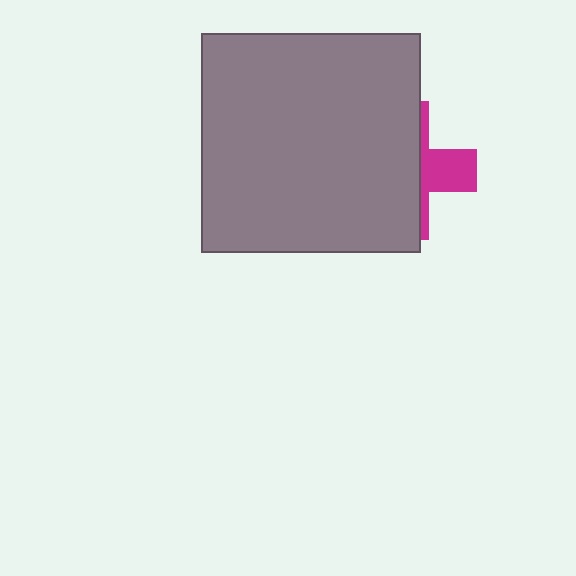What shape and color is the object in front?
The object in front is a gray square.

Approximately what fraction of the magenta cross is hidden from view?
Roughly 69% of the magenta cross is hidden behind the gray square.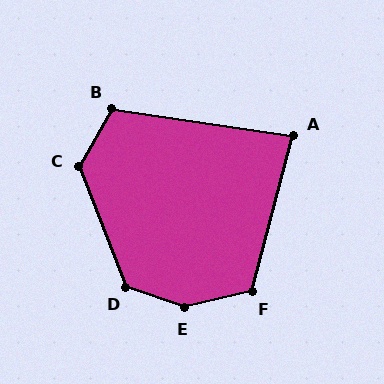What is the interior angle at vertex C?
Approximately 129 degrees (obtuse).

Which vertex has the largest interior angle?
E, at approximately 147 degrees.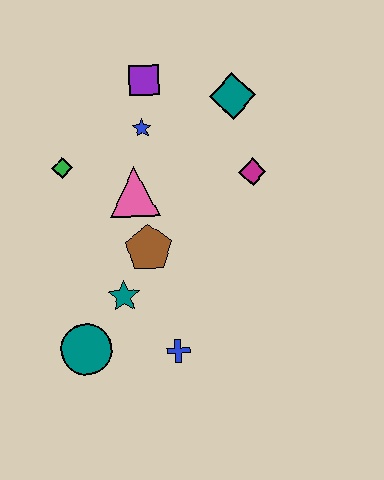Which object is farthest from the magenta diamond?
The teal circle is farthest from the magenta diamond.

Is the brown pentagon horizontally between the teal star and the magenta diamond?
Yes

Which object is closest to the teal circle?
The teal star is closest to the teal circle.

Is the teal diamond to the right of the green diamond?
Yes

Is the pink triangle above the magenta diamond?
No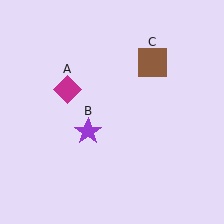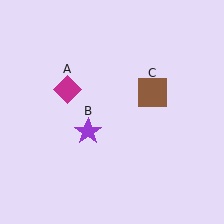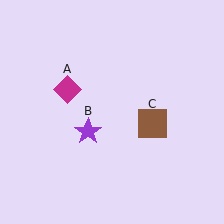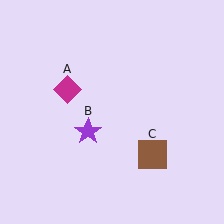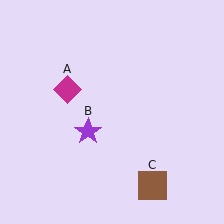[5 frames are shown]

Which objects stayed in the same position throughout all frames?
Magenta diamond (object A) and purple star (object B) remained stationary.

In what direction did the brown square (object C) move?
The brown square (object C) moved down.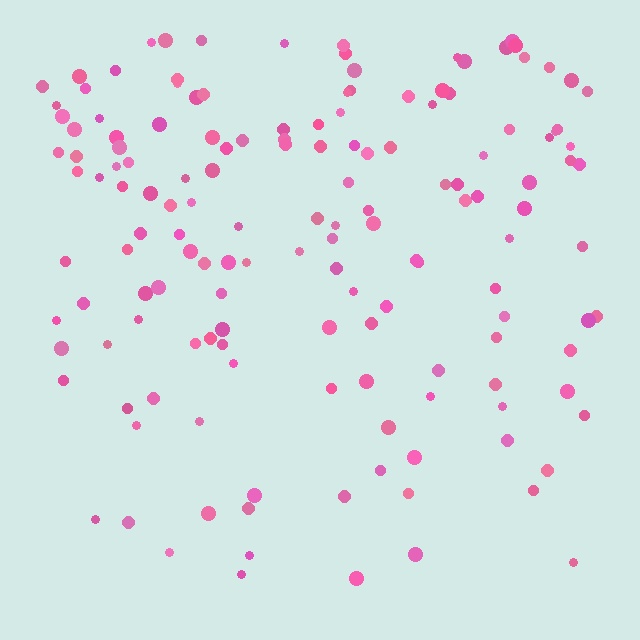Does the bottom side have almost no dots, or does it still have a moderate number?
Still a moderate number, just noticeably fewer than the top.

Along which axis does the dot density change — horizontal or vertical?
Vertical.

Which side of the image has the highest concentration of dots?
The top.